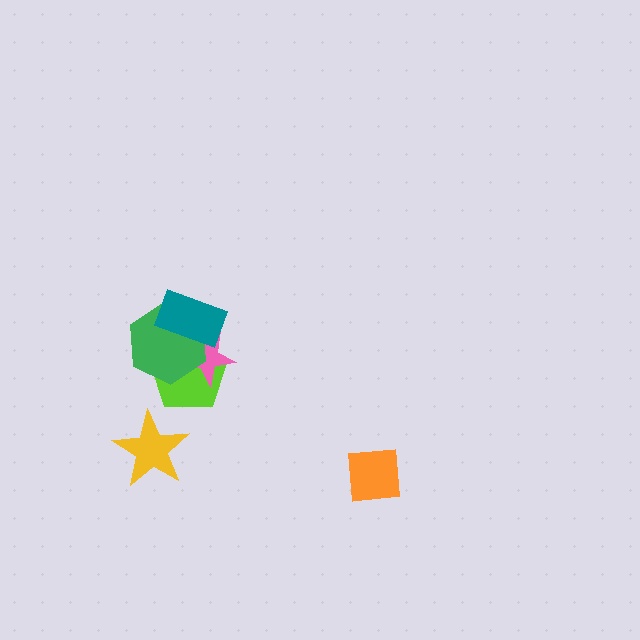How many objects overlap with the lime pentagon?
3 objects overlap with the lime pentagon.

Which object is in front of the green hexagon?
The teal rectangle is in front of the green hexagon.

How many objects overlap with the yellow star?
0 objects overlap with the yellow star.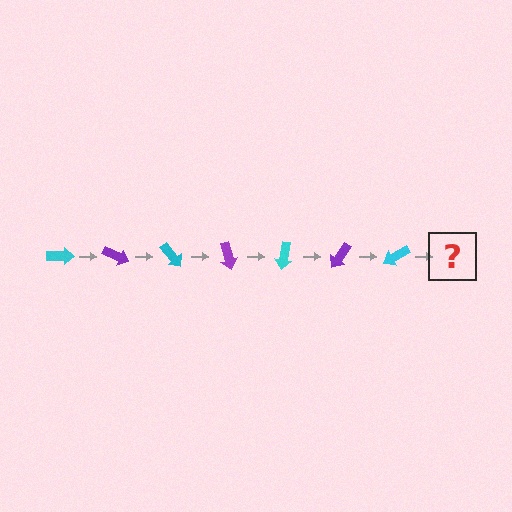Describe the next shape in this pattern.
It should be a purple arrow, rotated 175 degrees from the start.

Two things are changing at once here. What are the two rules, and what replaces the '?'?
The two rules are that it rotates 25 degrees each step and the color cycles through cyan and purple. The '?' should be a purple arrow, rotated 175 degrees from the start.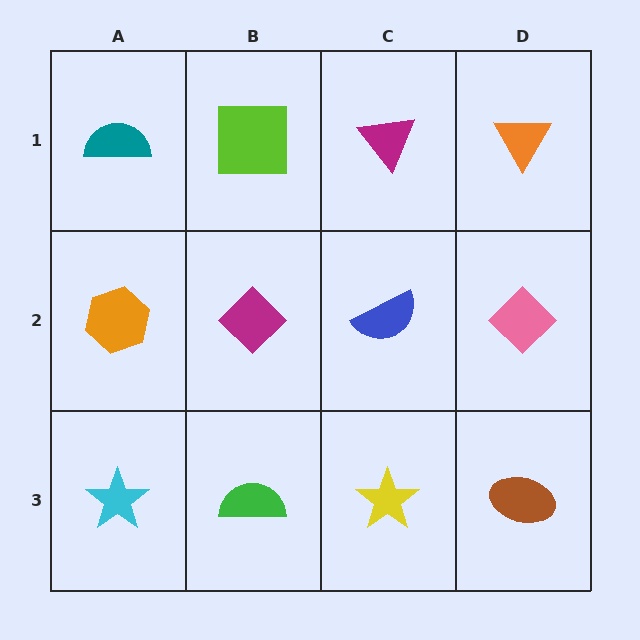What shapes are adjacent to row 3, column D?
A pink diamond (row 2, column D), a yellow star (row 3, column C).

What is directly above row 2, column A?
A teal semicircle.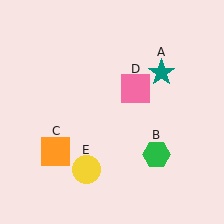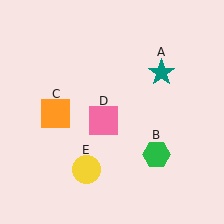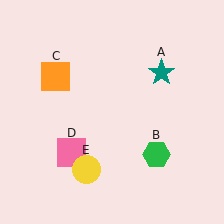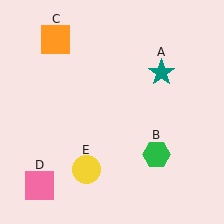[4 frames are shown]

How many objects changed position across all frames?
2 objects changed position: orange square (object C), pink square (object D).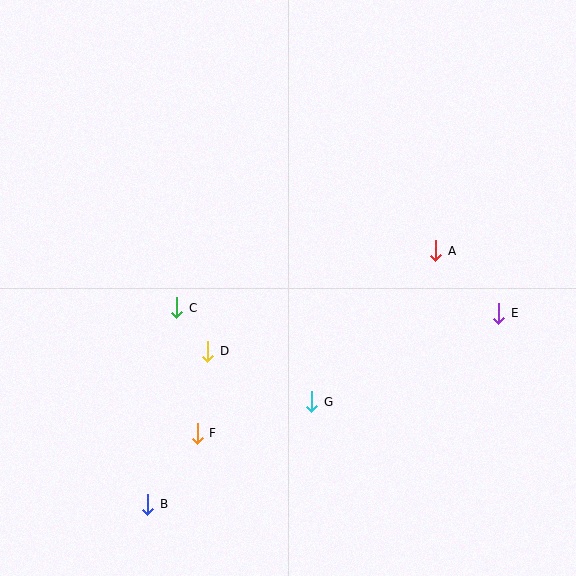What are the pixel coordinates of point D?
Point D is at (208, 351).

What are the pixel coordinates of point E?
Point E is at (499, 313).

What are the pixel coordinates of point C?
Point C is at (177, 308).